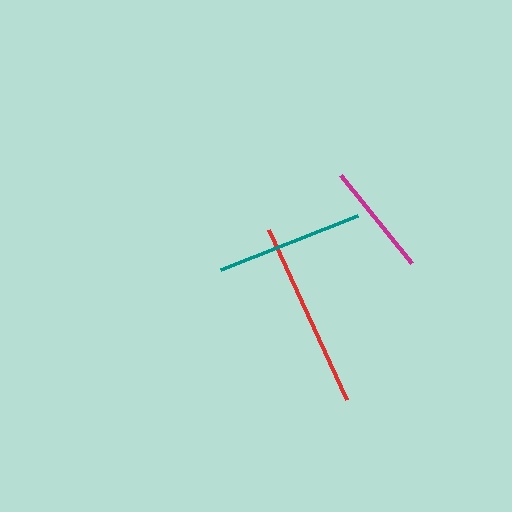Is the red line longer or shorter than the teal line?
The red line is longer than the teal line.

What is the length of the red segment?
The red segment is approximately 187 pixels long.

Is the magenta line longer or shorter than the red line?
The red line is longer than the magenta line.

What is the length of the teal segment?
The teal segment is approximately 148 pixels long.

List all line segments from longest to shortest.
From longest to shortest: red, teal, magenta.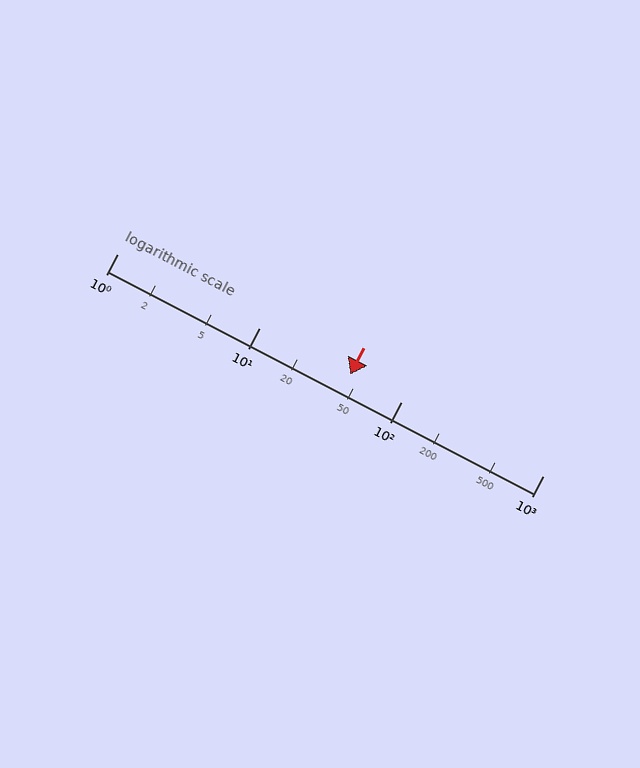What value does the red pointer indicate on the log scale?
The pointer indicates approximately 44.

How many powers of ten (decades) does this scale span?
The scale spans 3 decades, from 1 to 1000.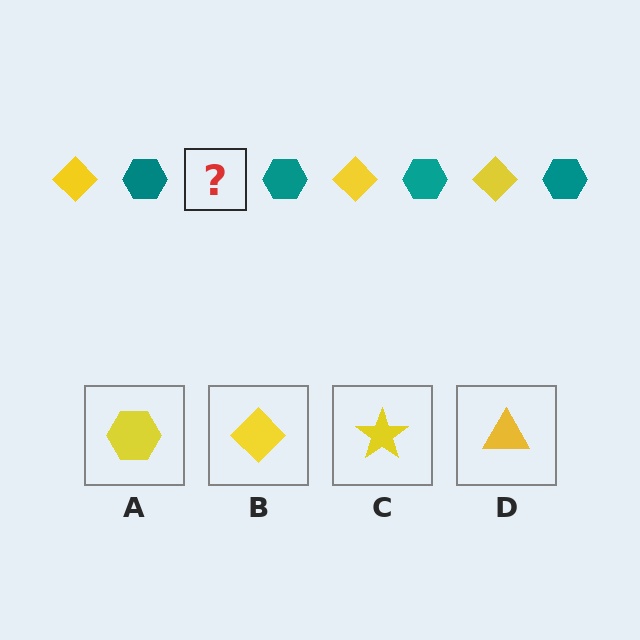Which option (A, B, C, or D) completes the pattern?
B.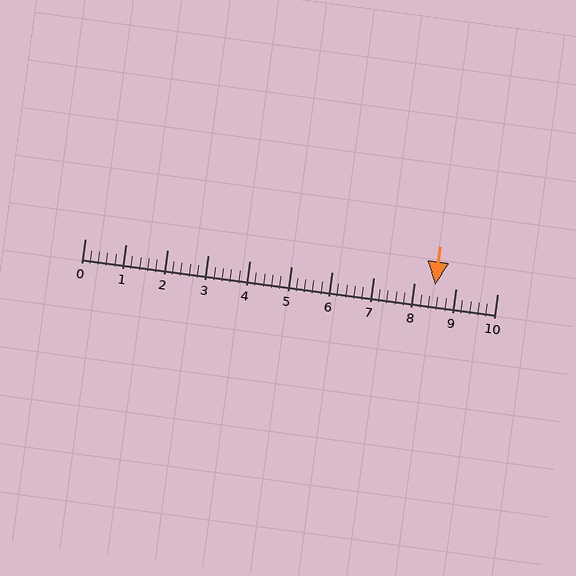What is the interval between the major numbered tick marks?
The major tick marks are spaced 1 units apart.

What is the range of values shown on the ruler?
The ruler shows values from 0 to 10.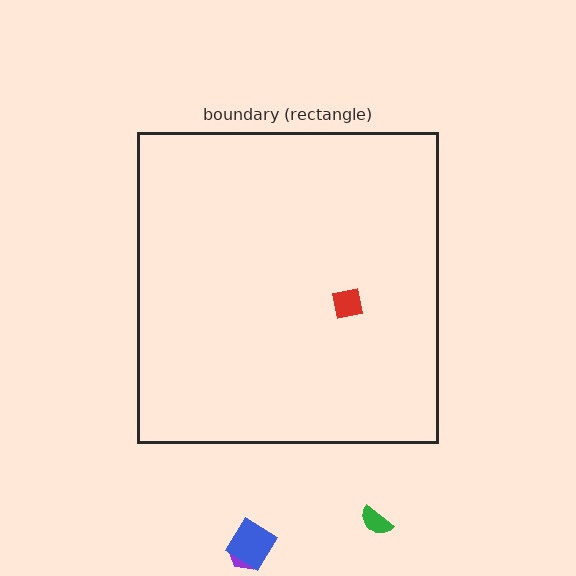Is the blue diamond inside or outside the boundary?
Outside.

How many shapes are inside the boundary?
1 inside, 3 outside.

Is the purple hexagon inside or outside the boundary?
Outside.